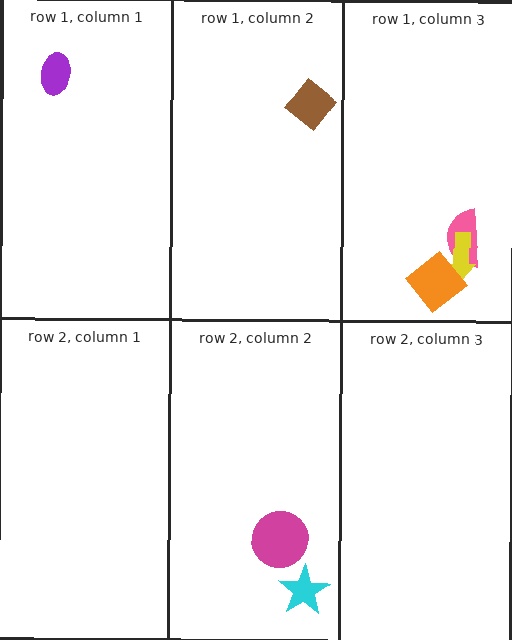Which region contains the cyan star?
The row 2, column 2 region.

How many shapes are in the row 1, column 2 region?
1.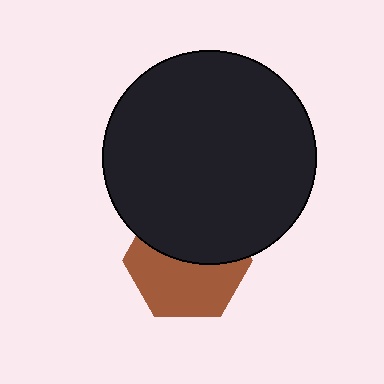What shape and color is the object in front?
The object in front is a black circle.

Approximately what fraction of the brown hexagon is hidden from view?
Roughly 46% of the brown hexagon is hidden behind the black circle.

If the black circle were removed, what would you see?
You would see the complete brown hexagon.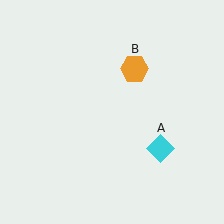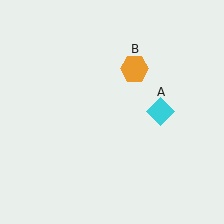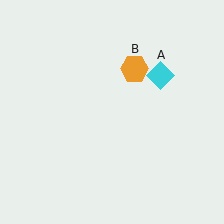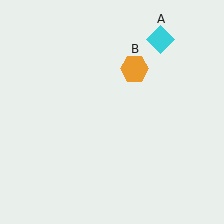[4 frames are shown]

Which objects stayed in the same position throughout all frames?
Orange hexagon (object B) remained stationary.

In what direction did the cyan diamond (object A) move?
The cyan diamond (object A) moved up.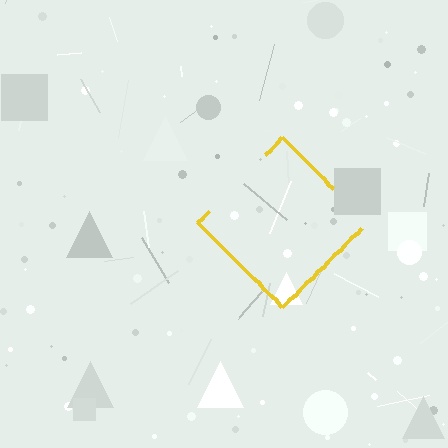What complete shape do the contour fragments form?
The contour fragments form a diamond.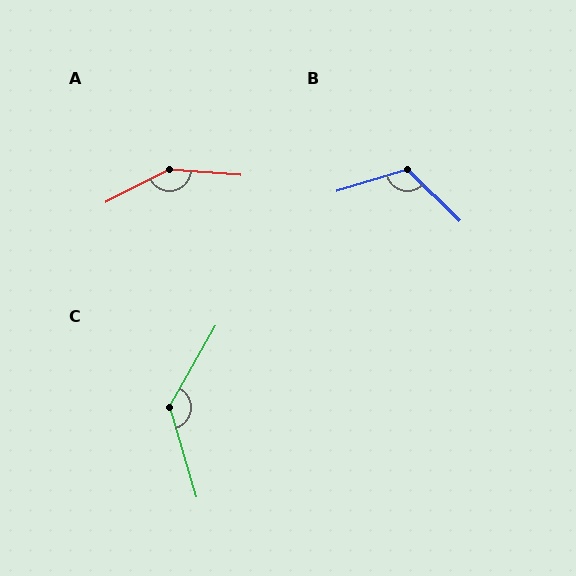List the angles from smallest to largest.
B (119°), C (134°), A (149°).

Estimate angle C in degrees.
Approximately 134 degrees.